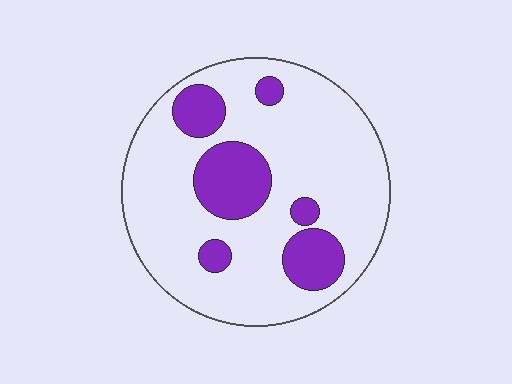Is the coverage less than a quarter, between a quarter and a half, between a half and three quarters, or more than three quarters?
Less than a quarter.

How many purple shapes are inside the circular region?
6.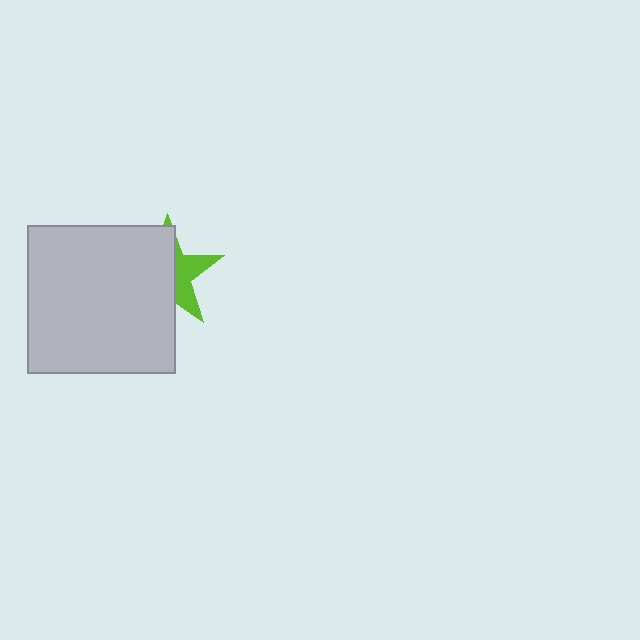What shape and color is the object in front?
The object in front is a light gray square.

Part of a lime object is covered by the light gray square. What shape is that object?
It is a star.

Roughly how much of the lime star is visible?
A small part of it is visible (roughly 38%).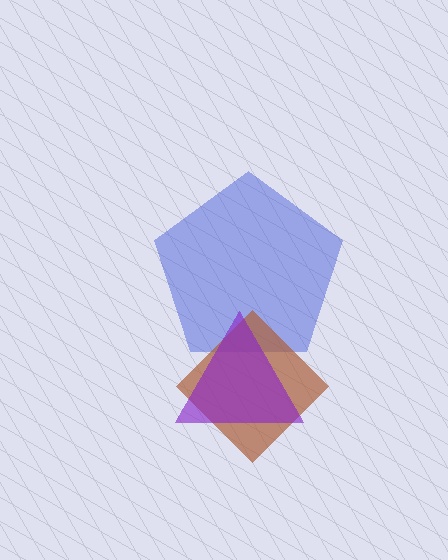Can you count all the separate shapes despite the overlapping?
Yes, there are 3 separate shapes.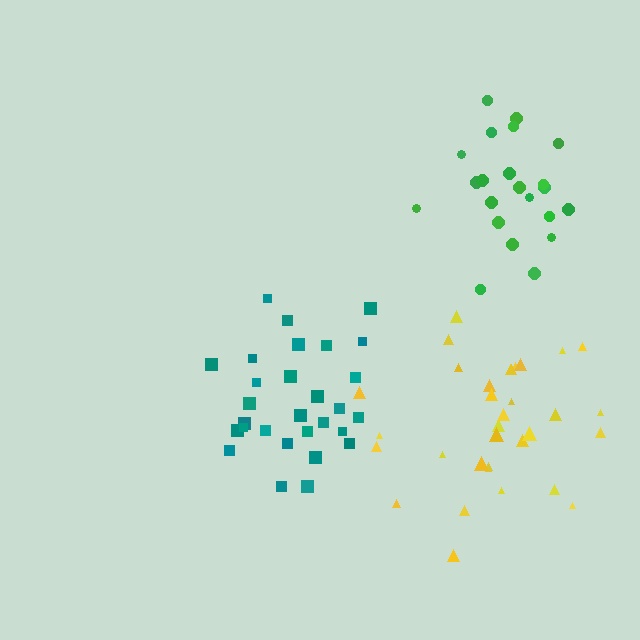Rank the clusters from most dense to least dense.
teal, green, yellow.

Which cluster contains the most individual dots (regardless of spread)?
Yellow (33).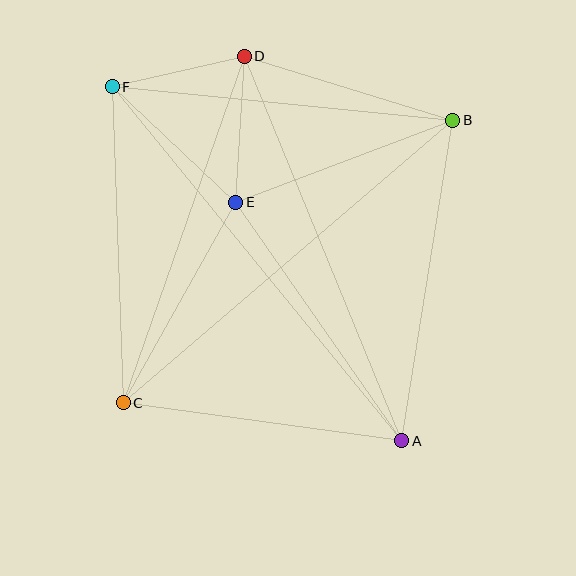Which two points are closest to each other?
Points D and F are closest to each other.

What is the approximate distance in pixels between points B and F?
The distance between B and F is approximately 342 pixels.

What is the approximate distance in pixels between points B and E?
The distance between B and E is approximately 232 pixels.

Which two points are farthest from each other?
Points A and F are farthest from each other.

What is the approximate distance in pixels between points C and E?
The distance between C and E is approximately 229 pixels.